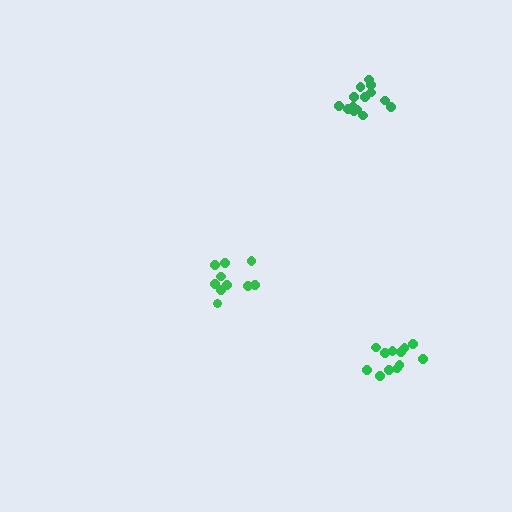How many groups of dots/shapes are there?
There are 3 groups.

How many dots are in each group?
Group 1: 11 dots, Group 2: 14 dots, Group 3: 12 dots (37 total).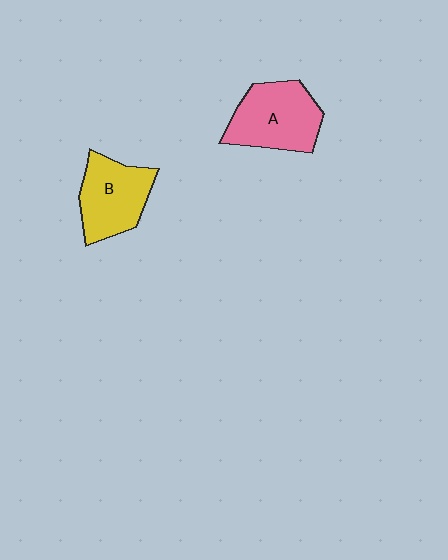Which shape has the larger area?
Shape A (pink).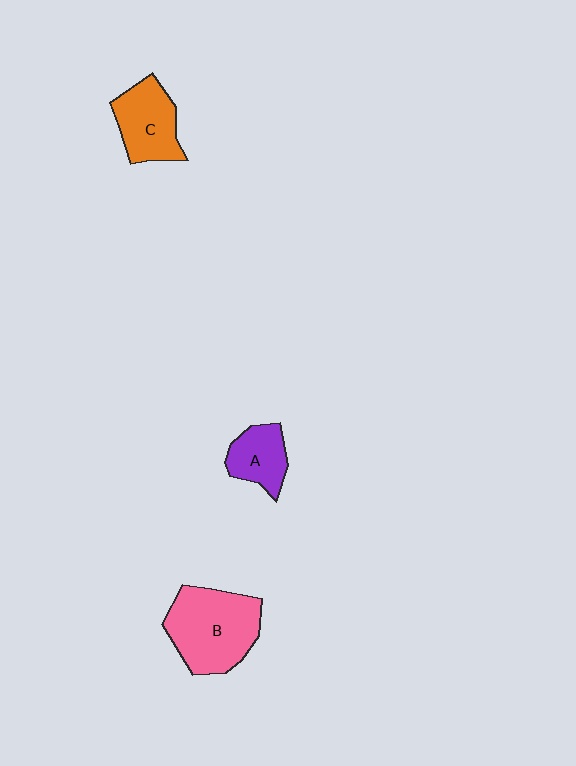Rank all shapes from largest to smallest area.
From largest to smallest: B (pink), C (orange), A (purple).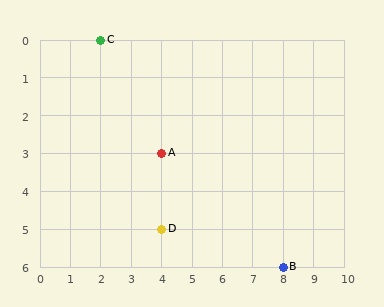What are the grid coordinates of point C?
Point C is at grid coordinates (2, 0).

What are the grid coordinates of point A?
Point A is at grid coordinates (4, 3).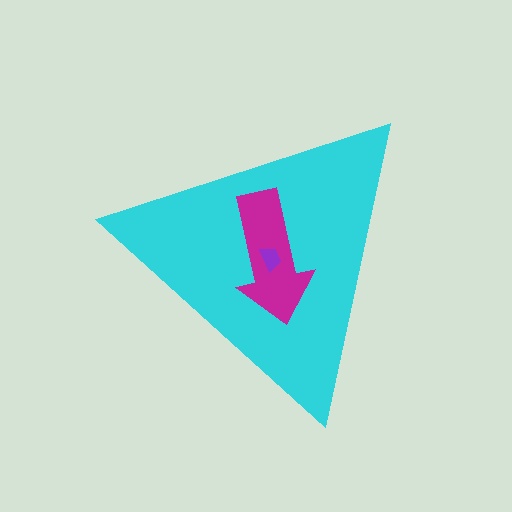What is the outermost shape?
The cyan triangle.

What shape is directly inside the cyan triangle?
The magenta arrow.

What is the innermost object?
The purple trapezoid.